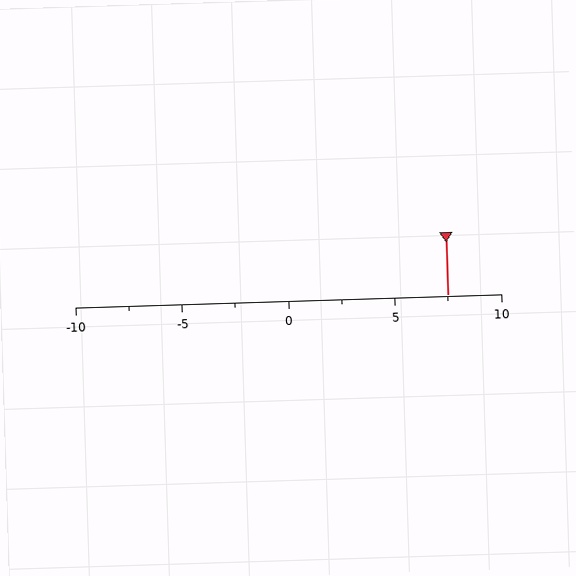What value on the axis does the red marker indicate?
The marker indicates approximately 7.5.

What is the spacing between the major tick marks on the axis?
The major ticks are spaced 5 apart.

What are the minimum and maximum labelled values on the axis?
The axis runs from -10 to 10.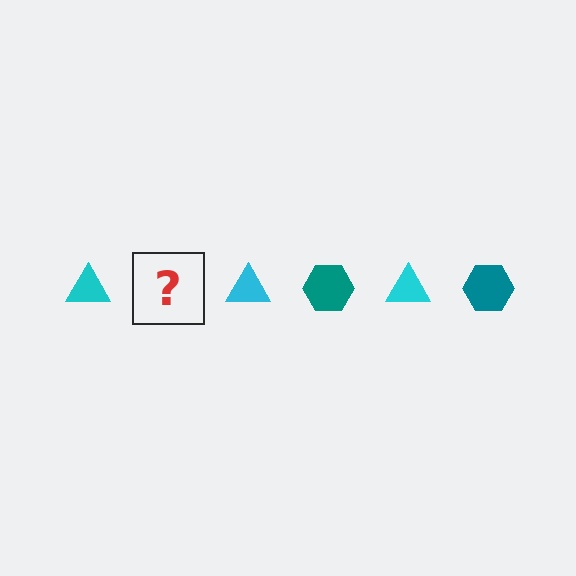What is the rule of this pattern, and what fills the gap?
The rule is that the pattern alternates between cyan triangle and teal hexagon. The gap should be filled with a teal hexagon.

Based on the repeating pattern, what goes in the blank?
The blank should be a teal hexagon.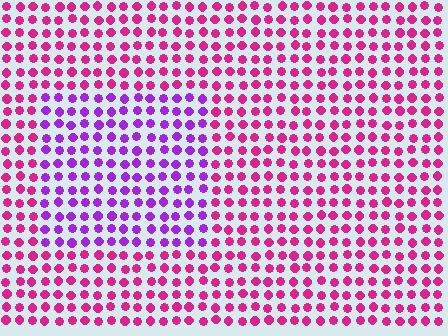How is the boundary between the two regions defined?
The boundary is defined purely by a slight shift in hue (about 43 degrees). Spacing, size, and orientation are identical on both sides.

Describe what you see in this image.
The image is filled with small magenta elements in a uniform arrangement. A rectangle-shaped region is visible where the elements are tinted to a slightly different hue, forming a subtle color boundary.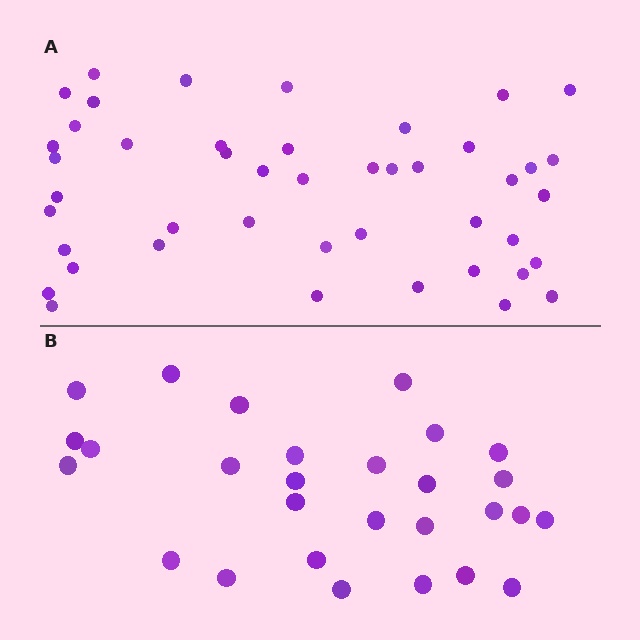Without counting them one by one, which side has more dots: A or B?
Region A (the top region) has more dots.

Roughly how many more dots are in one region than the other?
Region A has approximately 15 more dots than region B.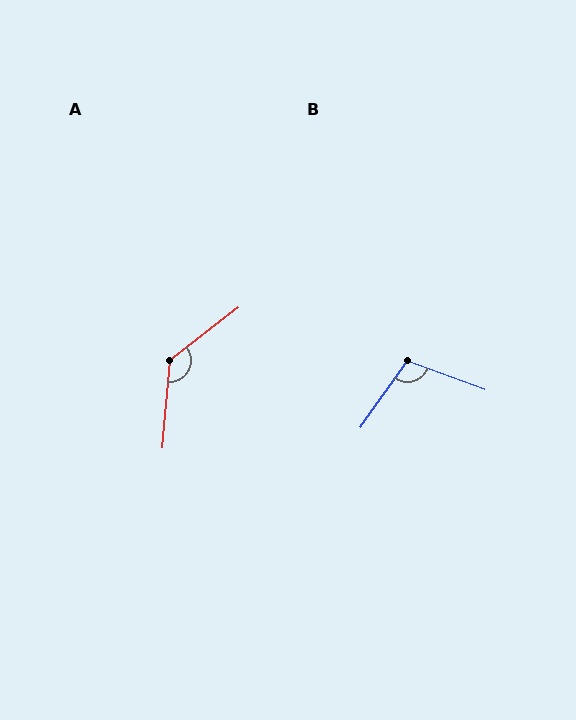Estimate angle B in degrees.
Approximately 105 degrees.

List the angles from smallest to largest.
B (105°), A (133°).